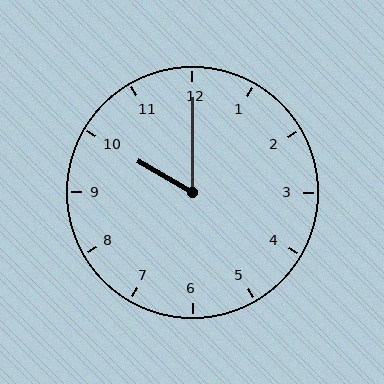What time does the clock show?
10:00.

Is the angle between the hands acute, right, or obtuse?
It is acute.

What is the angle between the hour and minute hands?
Approximately 60 degrees.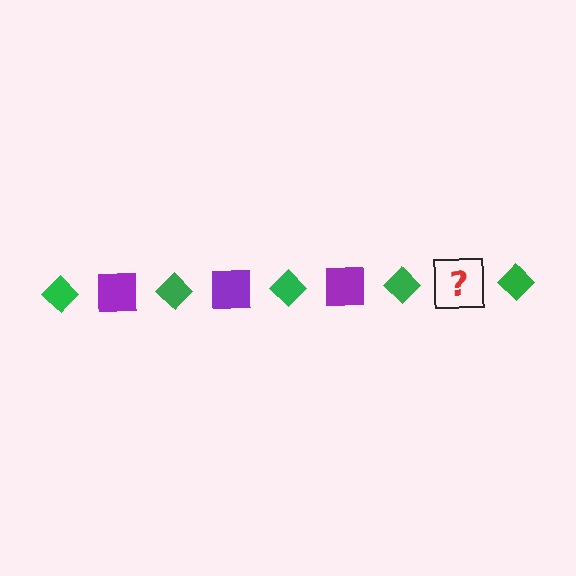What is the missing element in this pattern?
The missing element is a purple square.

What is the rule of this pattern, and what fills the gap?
The rule is that the pattern alternates between green diamond and purple square. The gap should be filled with a purple square.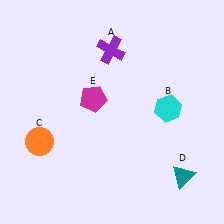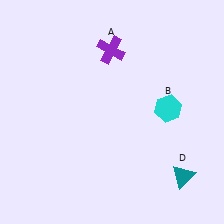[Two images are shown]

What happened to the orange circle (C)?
The orange circle (C) was removed in Image 2. It was in the bottom-left area of Image 1.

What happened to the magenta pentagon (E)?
The magenta pentagon (E) was removed in Image 2. It was in the top-left area of Image 1.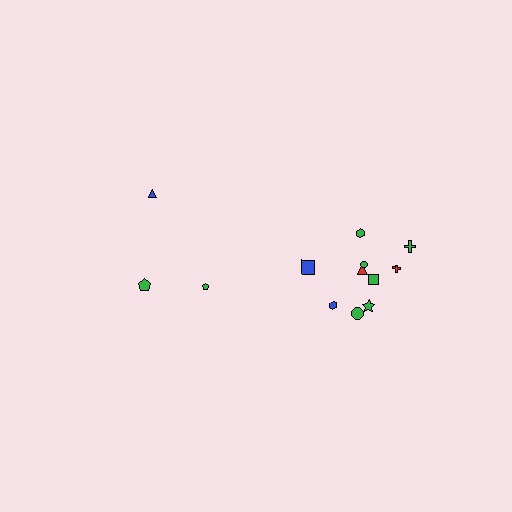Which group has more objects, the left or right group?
The right group.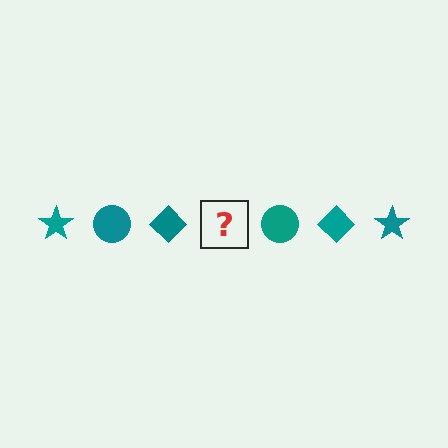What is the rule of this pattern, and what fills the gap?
The rule is that the pattern cycles through star, circle, diamond shapes in teal. The gap should be filled with a teal star.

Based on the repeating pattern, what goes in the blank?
The blank should be a teal star.